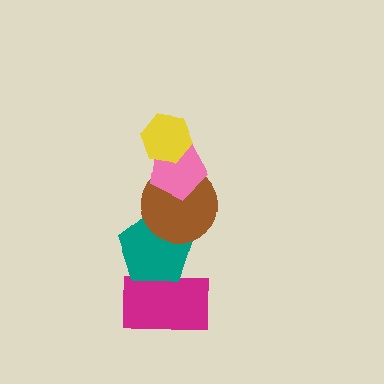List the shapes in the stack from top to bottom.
From top to bottom: the yellow hexagon, the pink pentagon, the brown circle, the teal pentagon, the magenta rectangle.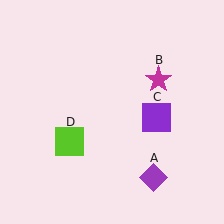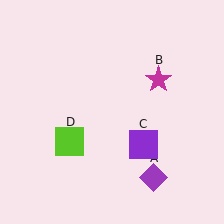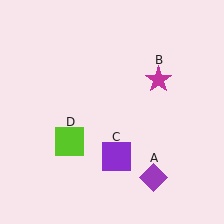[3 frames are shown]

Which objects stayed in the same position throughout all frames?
Purple diamond (object A) and magenta star (object B) and lime square (object D) remained stationary.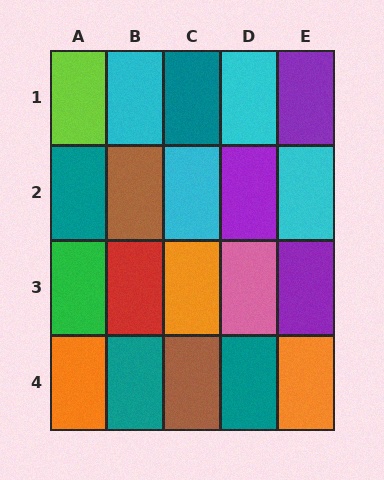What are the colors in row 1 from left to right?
Lime, cyan, teal, cyan, purple.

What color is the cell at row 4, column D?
Teal.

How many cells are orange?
3 cells are orange.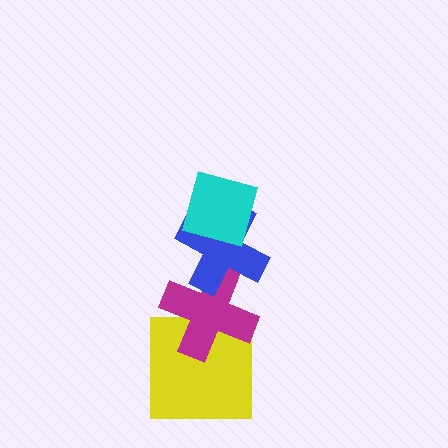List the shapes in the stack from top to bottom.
From top to bottom: the cyan diamond, the blue cross, the magenta cross, the yellow square.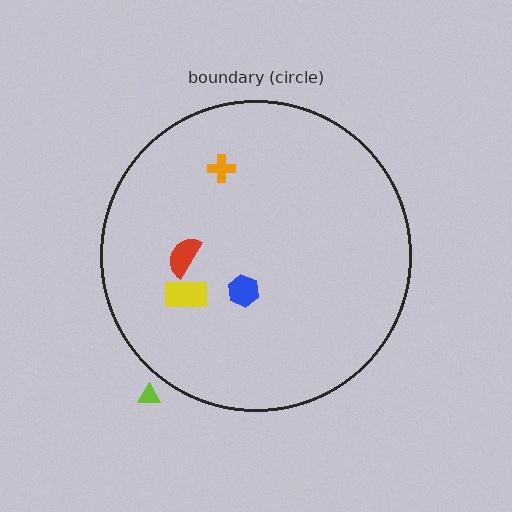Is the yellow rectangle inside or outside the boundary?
Inside.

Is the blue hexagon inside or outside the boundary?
Inside.